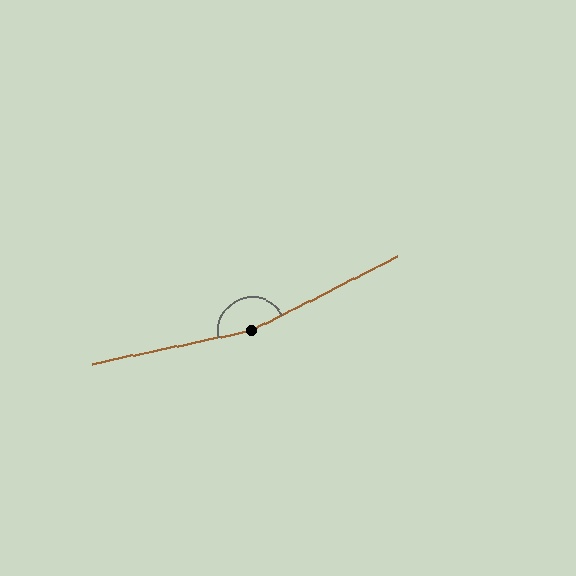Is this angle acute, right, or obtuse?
It is obtuse.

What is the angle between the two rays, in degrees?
Approximately 164 degrees.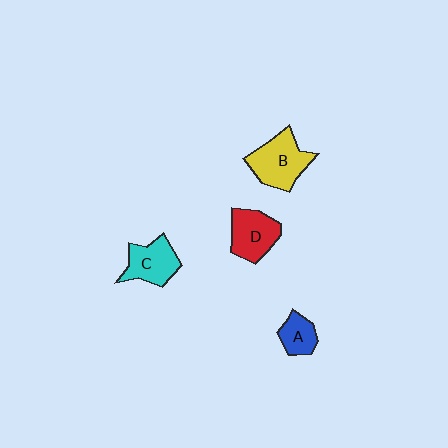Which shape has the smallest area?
Shape A (blue).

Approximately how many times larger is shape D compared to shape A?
Approximately 1.7 times.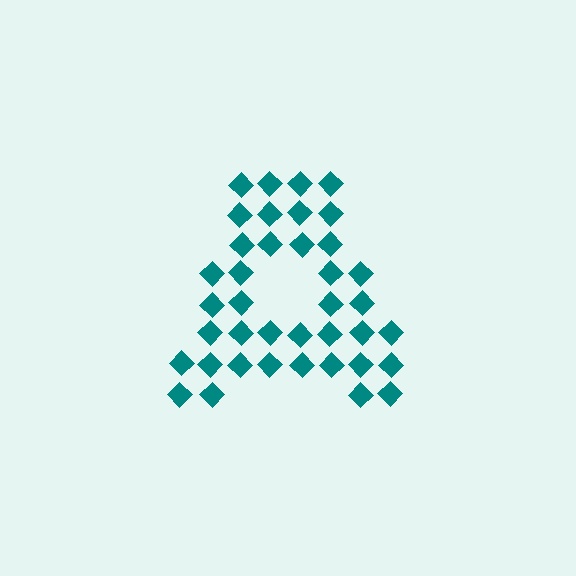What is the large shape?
The large shape is the letter A.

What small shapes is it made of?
It is made of small diamonds.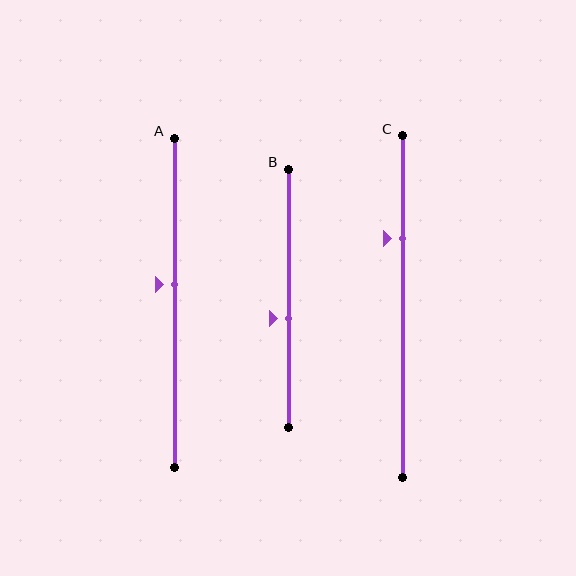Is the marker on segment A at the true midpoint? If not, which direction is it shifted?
No, the marker on segment A is shifted upward by about 6% of the segment length.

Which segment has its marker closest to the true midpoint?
Segment A has its marker closest to the true midpoint.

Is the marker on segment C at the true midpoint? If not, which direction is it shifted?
No, the marker on segment C is shifted upward by about 20% of the segment length.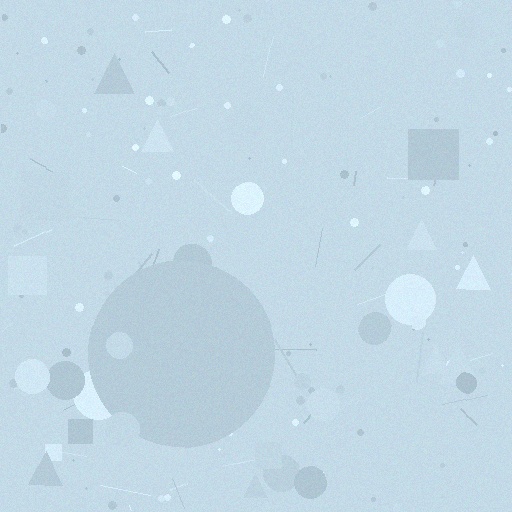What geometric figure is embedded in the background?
A circle is embedded in the background.